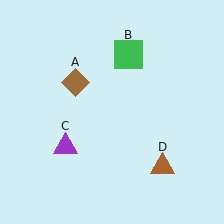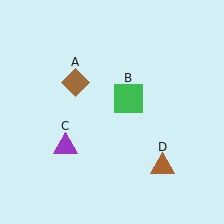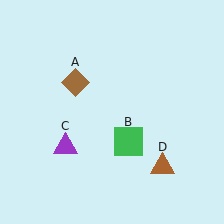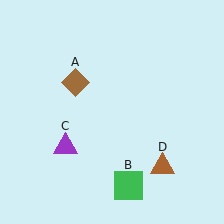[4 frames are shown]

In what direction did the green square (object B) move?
The green square (object B) moved down.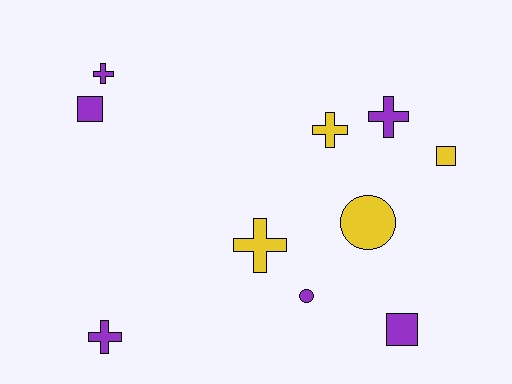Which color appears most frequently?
Purple, with 6 objects.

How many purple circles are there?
There is 1 purple circle.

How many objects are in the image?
There are 10 objects.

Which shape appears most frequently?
Cross, with 5 objects.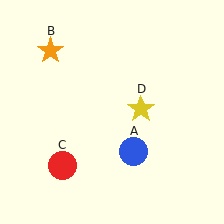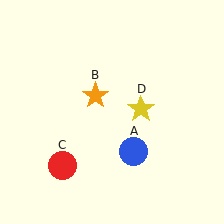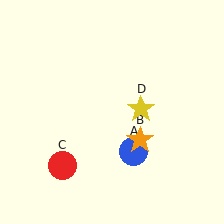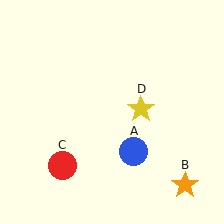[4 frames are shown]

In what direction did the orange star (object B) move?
The orange star (object B) moved down and to the right.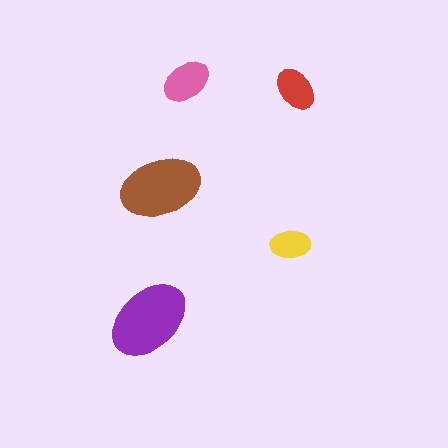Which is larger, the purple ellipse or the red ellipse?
The purple one.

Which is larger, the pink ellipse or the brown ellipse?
The brown one.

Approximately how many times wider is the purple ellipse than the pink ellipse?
About 1.5 times wider.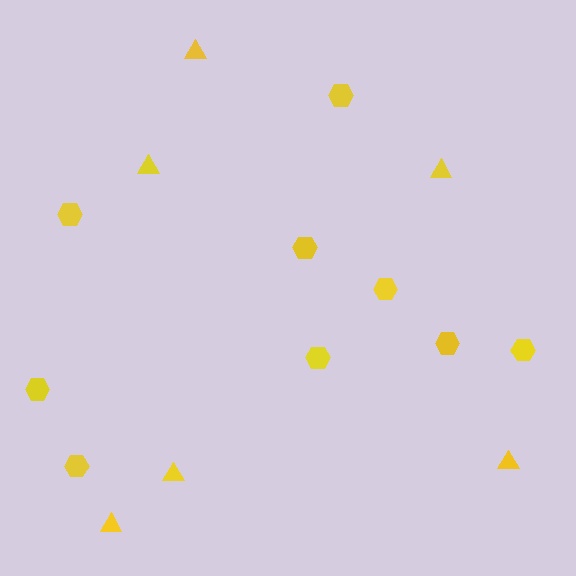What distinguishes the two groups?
There are 2 groups: one group of hexagons (9) and one group of triangles (6).